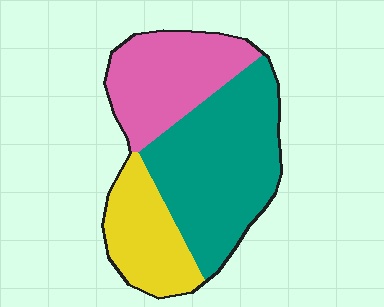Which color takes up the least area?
Yellow, at roughly 25%.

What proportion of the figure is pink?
Pink takes up between a quarter and a half of the figure.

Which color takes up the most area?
Teal, at roughly 50%.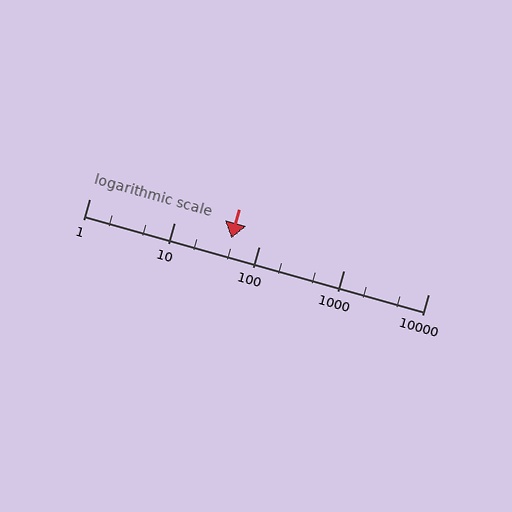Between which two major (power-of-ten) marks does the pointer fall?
The pointer is between 10 and 100.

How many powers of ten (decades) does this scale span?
The scale spans 4 decades, from 1 to 10000.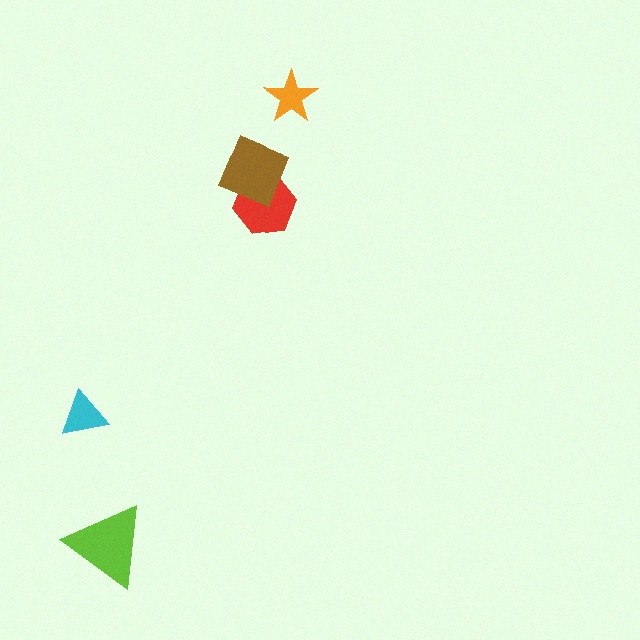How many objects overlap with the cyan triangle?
0 objects overlap with the cyan triangle.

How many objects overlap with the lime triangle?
0 objects overlap with the lime triangle.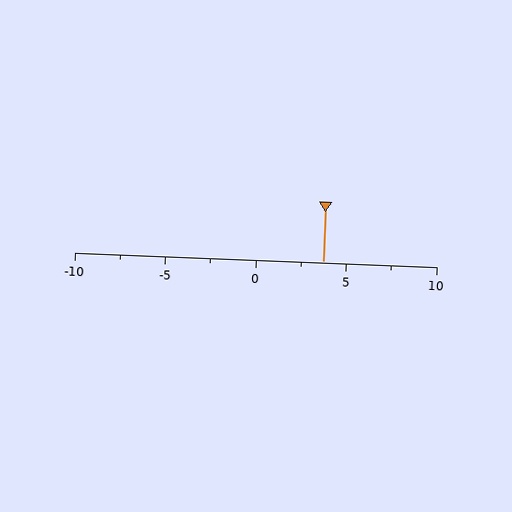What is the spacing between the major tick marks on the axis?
The major ticks are spaced 5 apart.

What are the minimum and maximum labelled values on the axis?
The axis runs from -10 to 10.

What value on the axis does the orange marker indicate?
The marker indicates approximately 3.8.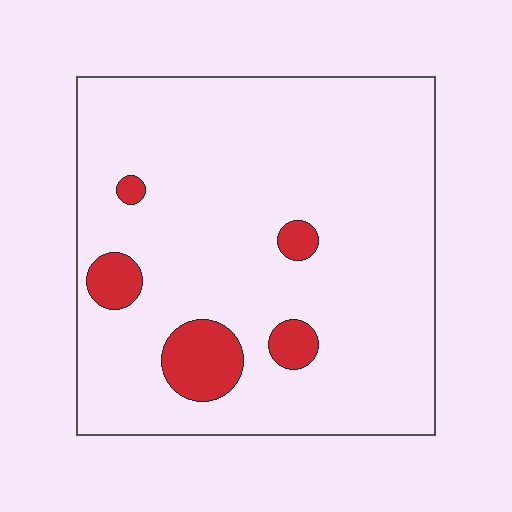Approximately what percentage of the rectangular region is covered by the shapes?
Approximately 10%.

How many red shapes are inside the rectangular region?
5.